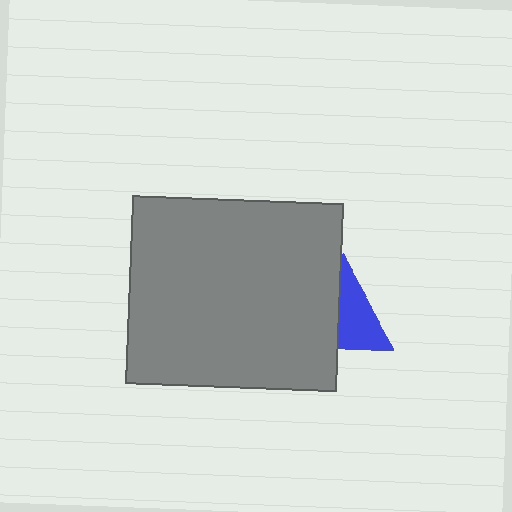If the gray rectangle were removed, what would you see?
You would see the complete blue triangle.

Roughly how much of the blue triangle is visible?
About half of it is visible (roughly 53%).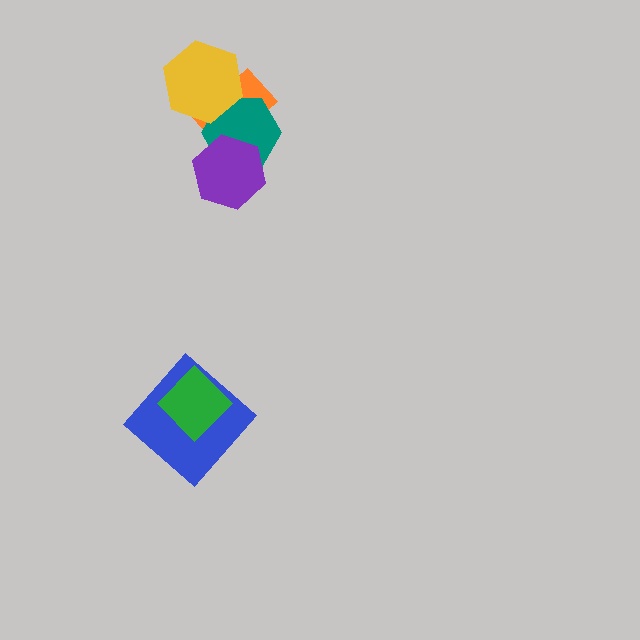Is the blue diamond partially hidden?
Yes, it is partially covered by another shape.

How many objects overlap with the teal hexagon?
3 objects overlap with the teal hexagon.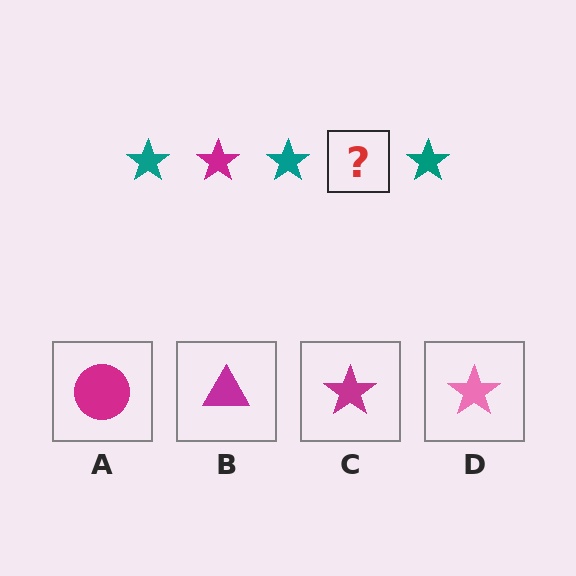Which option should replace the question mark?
Option C.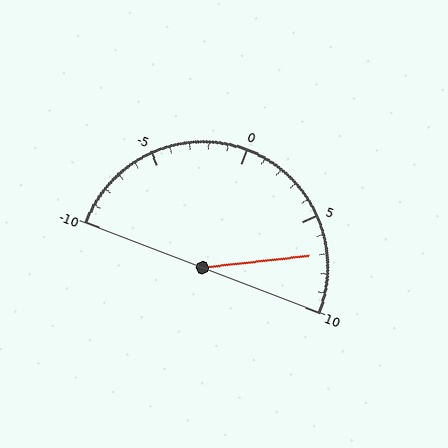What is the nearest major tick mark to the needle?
The nearest major tick mark is 5.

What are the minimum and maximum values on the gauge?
The gauge ranges from -10 to 10.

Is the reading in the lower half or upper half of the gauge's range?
The reading is in the upper half of the range (-10 to 10).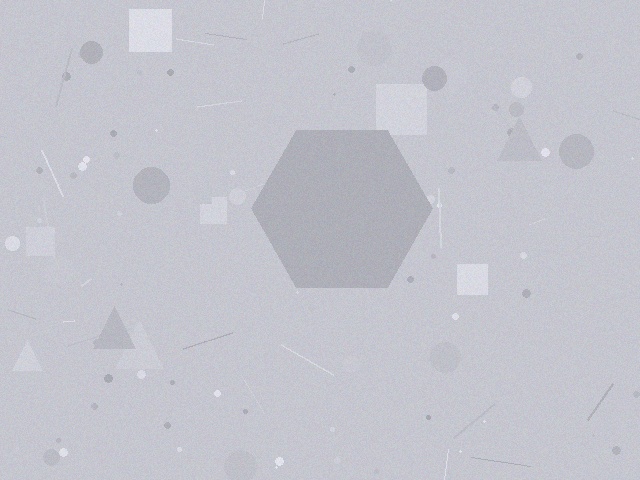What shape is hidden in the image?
A hexagon is hidden in the image.